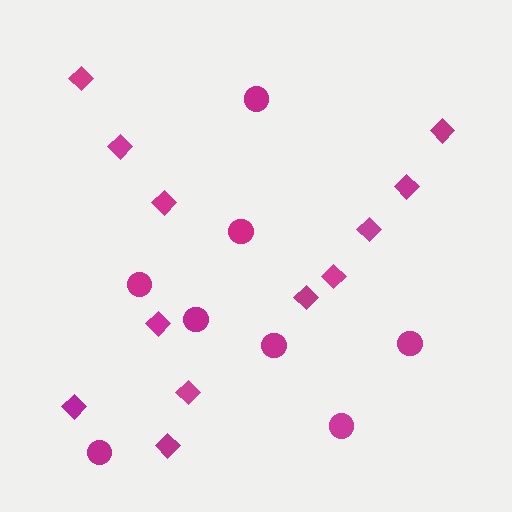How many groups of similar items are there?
There are 2 groups: one group of diamonds (12) and one group of circles (8).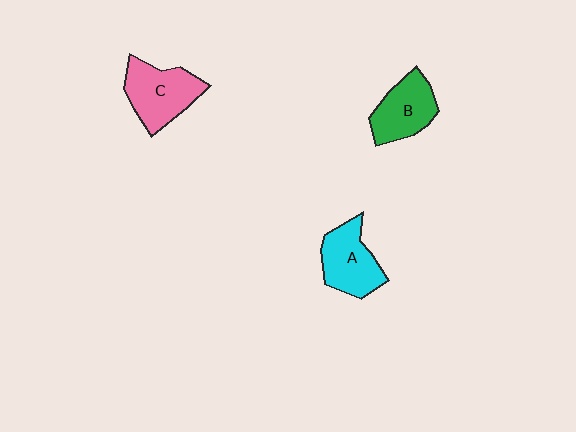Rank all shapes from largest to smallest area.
From largest to smallest: C (pink), A (cyan), B (green).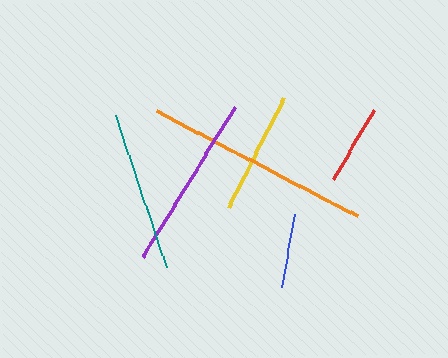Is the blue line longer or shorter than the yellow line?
The yellow line is longer than the blue line.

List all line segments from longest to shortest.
From longest to shortest: orange, purple, teal, yellow, red, blue.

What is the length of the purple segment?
The purple segment is approximately 176 pixels long.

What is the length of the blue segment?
The blue segment is approximately 74 pixels long.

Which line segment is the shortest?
The blue line is the shortest at approximately 74 pixels.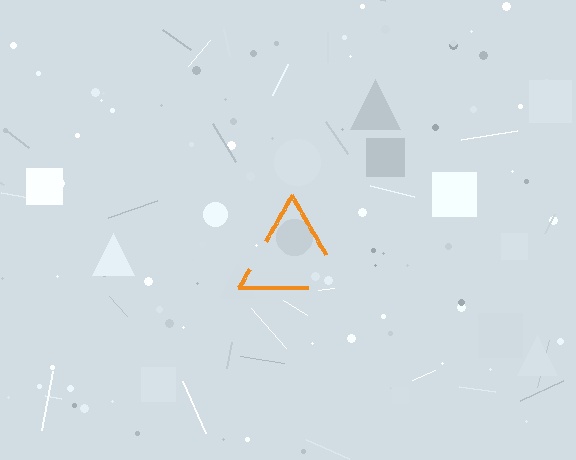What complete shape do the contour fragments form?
The contour fragments form a triangle.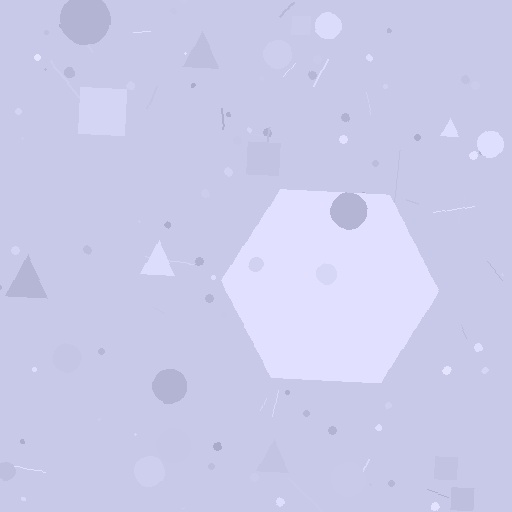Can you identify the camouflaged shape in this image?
The camouflaged shape is a hexagon.